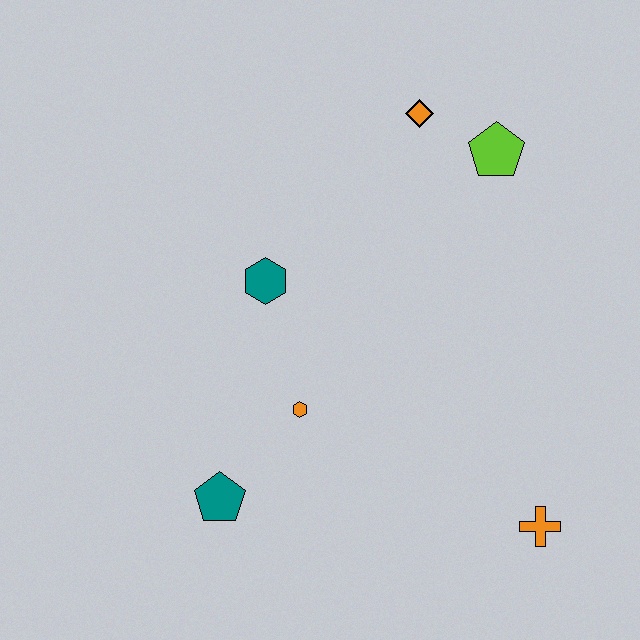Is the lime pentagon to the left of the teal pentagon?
No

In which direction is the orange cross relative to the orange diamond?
The orange cross is below the orange diamond.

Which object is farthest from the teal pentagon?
The lime pentagon is farthest from the teal pentagon.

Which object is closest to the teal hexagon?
The orange hexagon is closest to the teal hexagon.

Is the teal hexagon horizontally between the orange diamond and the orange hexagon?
No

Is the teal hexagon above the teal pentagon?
Yes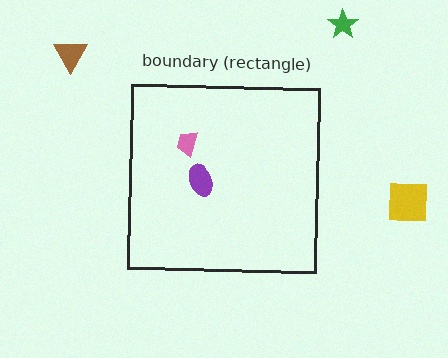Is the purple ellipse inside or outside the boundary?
Inside.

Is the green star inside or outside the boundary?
Outside.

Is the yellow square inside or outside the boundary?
Outside.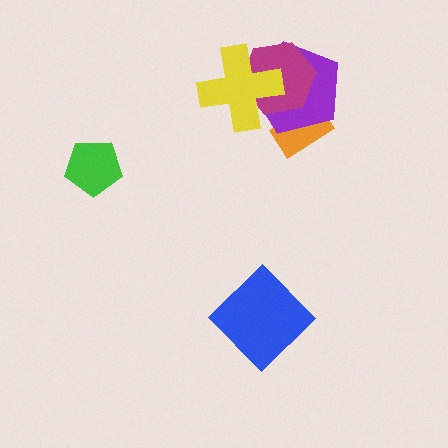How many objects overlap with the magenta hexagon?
3 objects overlap with the magenta hexagon.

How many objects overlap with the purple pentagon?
3 objects overlap with the purple pentagon.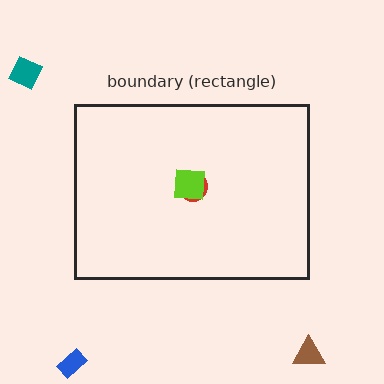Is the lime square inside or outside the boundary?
Inside.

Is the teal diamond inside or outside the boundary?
Outside.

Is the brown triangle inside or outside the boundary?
Outside.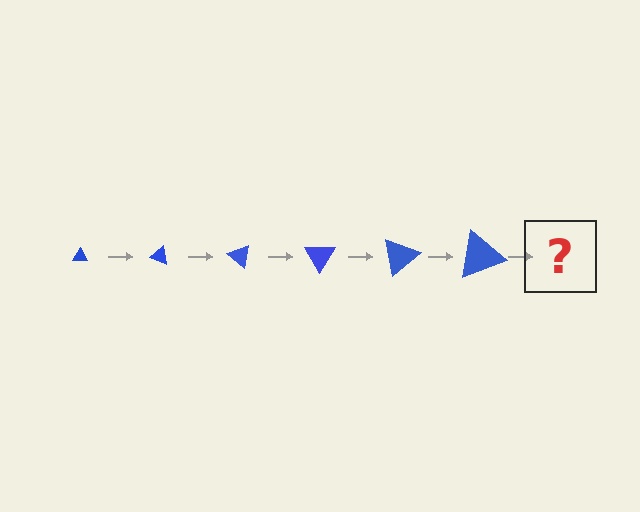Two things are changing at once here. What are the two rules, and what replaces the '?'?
The two rules are that the triangle grows larger each step and it rotates 20 degrees each step. The '?' should be a triangle, larger than the previous one and rotated 120 degrees from the start.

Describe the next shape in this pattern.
It should be a triangle, larger than the previous one and rotated 120 degrees from the start.